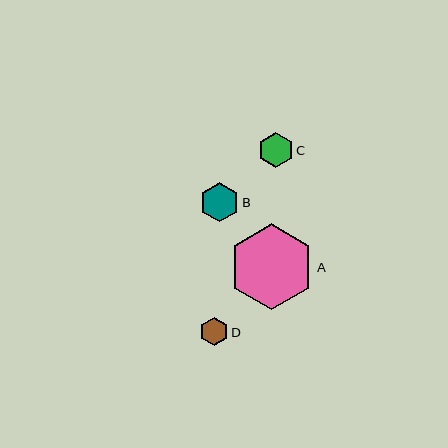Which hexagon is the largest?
Hexagon A is the largest with a size of approximately 86 pixels.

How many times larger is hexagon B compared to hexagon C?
Hexagon B is approximately 1.1 times the size of hexagon C.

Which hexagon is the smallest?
Hexagon D is the smallest with a size of approximately 28 pixels.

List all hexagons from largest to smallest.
From largest to smallest: A, B, C, D.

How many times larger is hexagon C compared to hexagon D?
Hexagon C is approximately 1.2 times the size of hexagon D.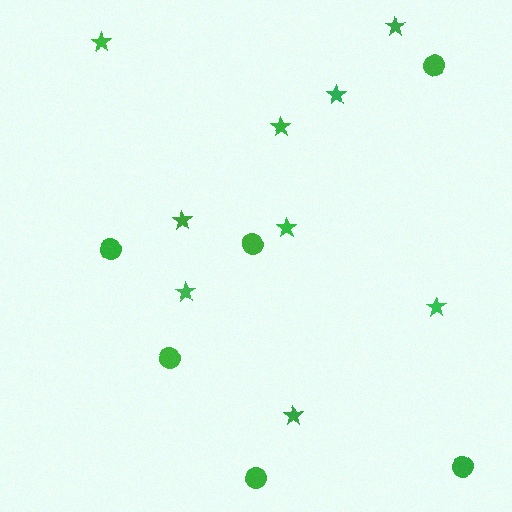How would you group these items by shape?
There are 2 groups: one group of stars (9) and one group of circles (6).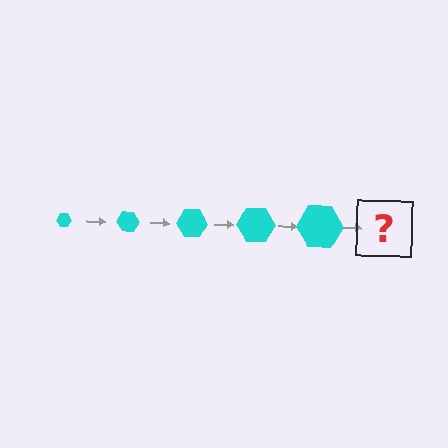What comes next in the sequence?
The next element should be a cyan hexagon, larger than the previous one.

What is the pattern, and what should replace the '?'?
The pattern is that the hexagon gets progressively larger each step. The '?' should be a cyan hexagon, larger than the previous one.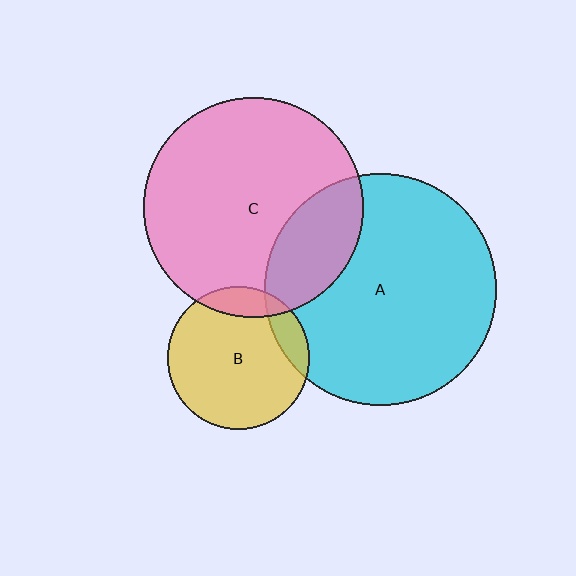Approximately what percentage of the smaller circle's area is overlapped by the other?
Approximately 10%.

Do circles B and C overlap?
Yes.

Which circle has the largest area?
Circle A (cyan).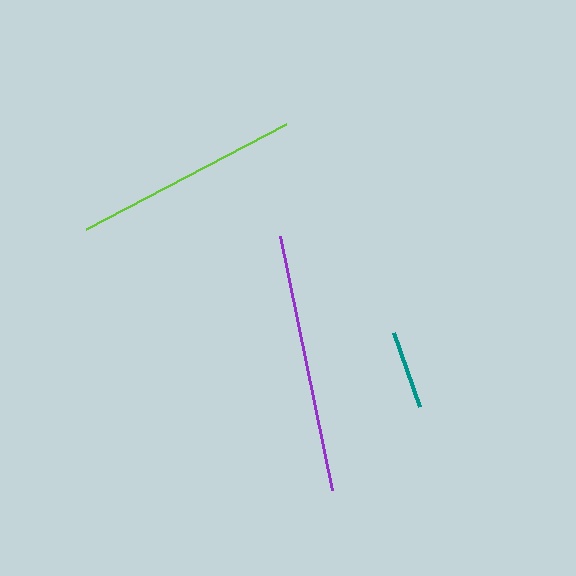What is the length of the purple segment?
The purple segment is approximately 259 pixels long.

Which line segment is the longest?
The purple line is the longest at approximately 259 pixels.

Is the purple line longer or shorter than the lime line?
The purple line is longer than the lime line.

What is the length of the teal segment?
The teal segment is approximately 78 pixels long.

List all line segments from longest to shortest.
From longest to shortest: purple, lime, teal.